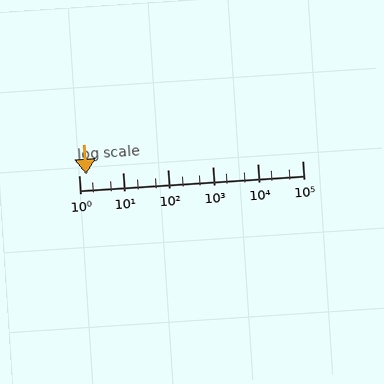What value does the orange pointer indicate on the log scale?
The pointer indicates approximately 1.5.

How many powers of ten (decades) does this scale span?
The scale spans 5 decades, from 1 to 100000.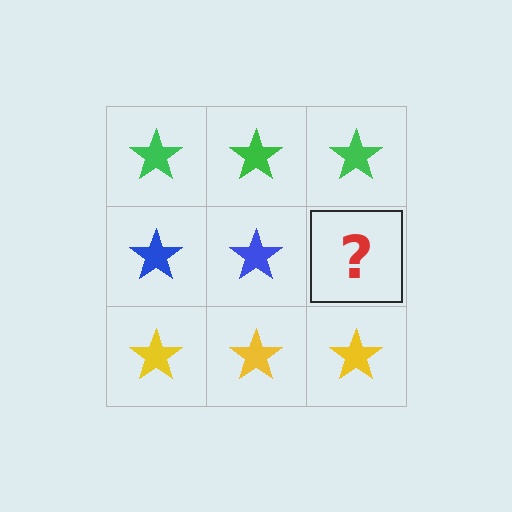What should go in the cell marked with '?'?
The missing cell should contain a blue star.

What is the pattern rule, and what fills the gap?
The rule is that each row has a consistent color. The gap should be filled with a blue star.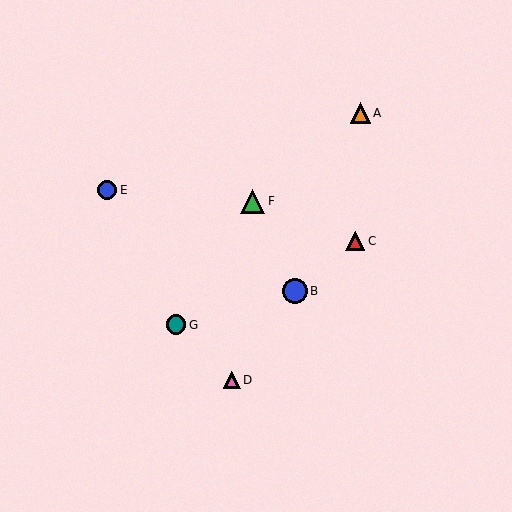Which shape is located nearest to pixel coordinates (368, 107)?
The orange triangle (labeled A) at (360, 113) is nearest to that location.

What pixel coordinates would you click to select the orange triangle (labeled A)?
Click at (360, 113) to select the orange triangle A.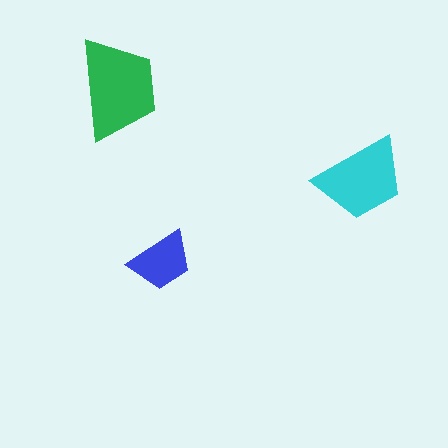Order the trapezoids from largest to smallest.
the green one, the cyan one, the blue one.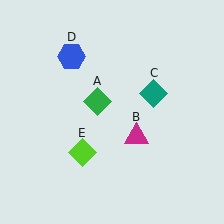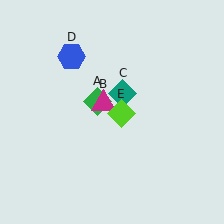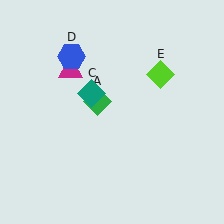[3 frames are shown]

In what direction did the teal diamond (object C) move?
The teal diamond (object C) moved left.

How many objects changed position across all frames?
3 objects changed position: magenta triangle (object B), teal diamond (object C), lime diamond (object E).